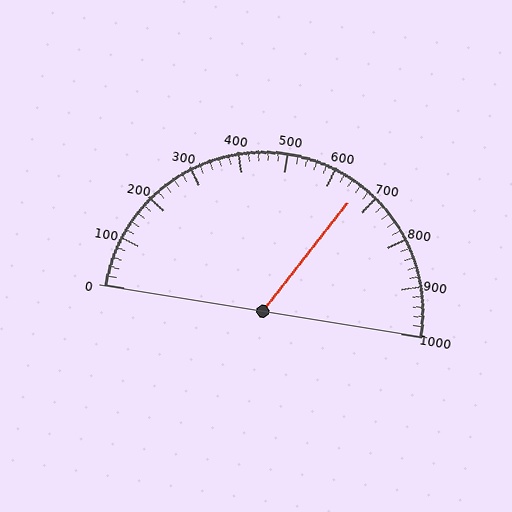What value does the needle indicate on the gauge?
The needle indicates approximately 660.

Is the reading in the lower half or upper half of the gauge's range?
The reading is in the upper half of the range (0 to 1000).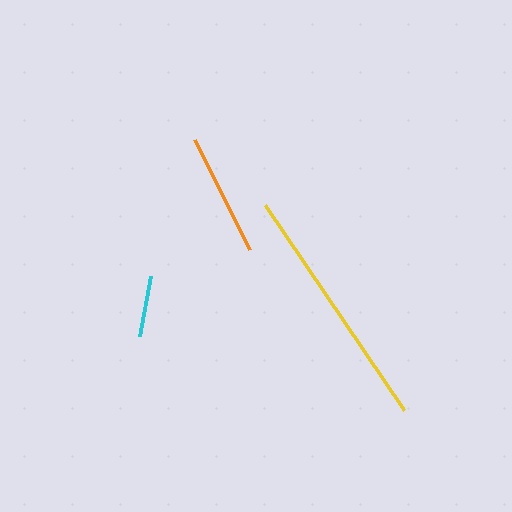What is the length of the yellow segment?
The yellow segment is approximately 248 pixels long.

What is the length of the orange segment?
The orange segment is approximately 123 pixels long.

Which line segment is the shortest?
The cyan line is the shortest at approximately 61 pixels.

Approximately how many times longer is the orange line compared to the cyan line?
The orange line is approximately 2.0 times the length of the cyan line.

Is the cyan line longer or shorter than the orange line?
The orange line is longer than the cyan line.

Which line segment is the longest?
The yellow line is the longest at approximately 248 pixels.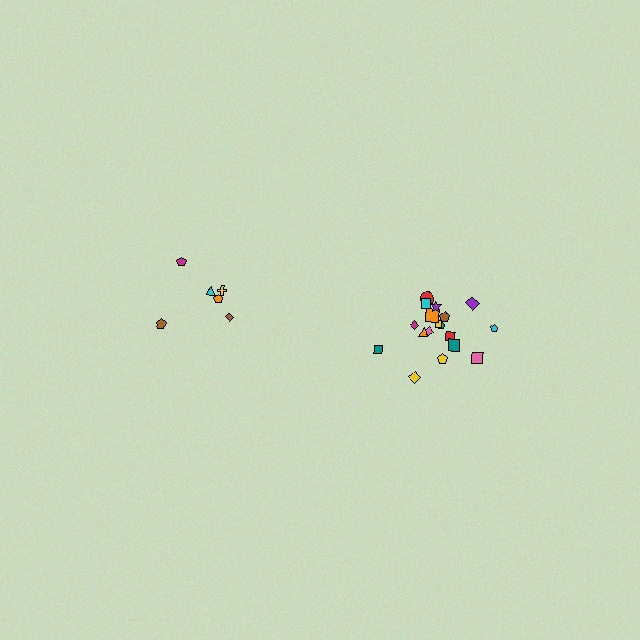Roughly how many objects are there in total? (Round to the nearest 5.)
Roughly 25 objects in total.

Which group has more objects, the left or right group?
The right group.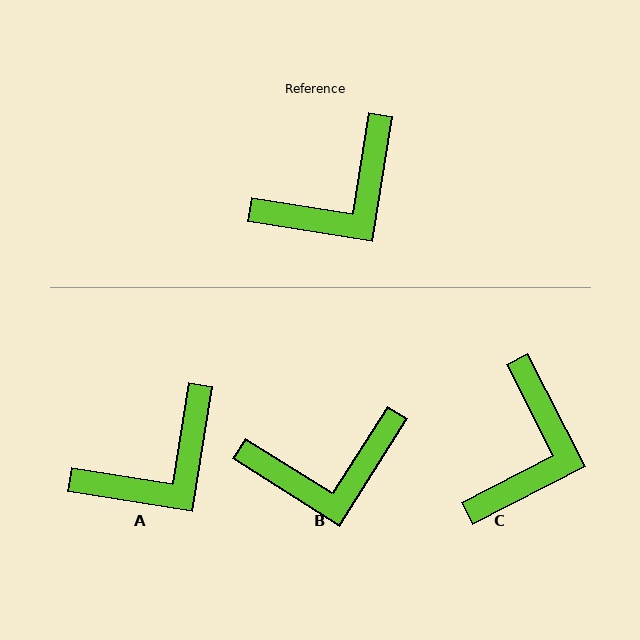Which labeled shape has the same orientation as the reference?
A.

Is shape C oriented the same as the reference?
No, it is off by about 36 degrees.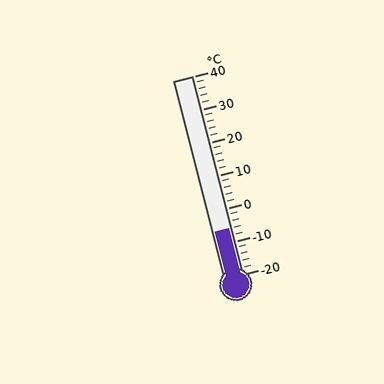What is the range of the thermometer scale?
The thermometer scale ranges from -20°C to 40°C.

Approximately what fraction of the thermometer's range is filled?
The thermometer is filled to approximately 25% of its range.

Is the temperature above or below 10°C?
The temperature is below 10°C.